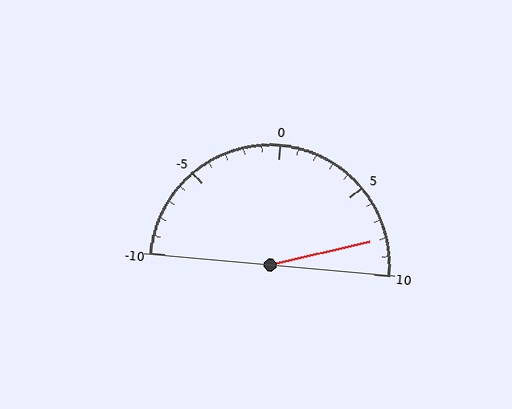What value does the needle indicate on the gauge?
The needle indicates approximately 8.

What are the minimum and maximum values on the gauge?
The gauge ranges from -10 to 10.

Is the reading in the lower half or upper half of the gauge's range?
The reading is in the upper half of the range (-10 to 10).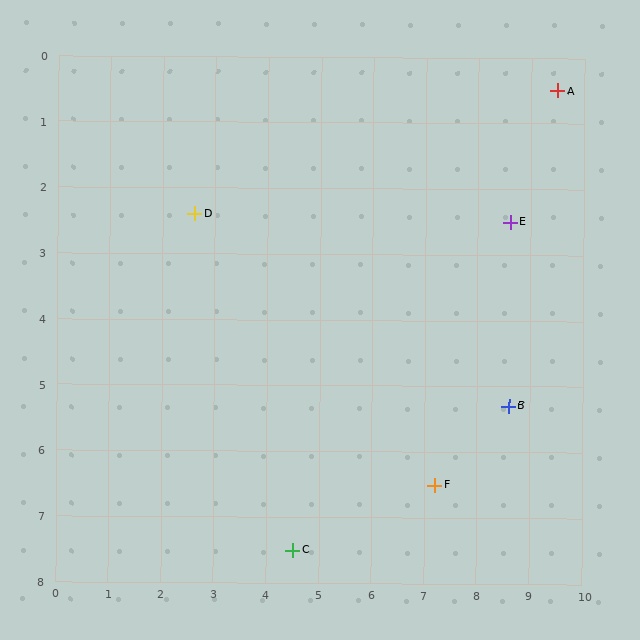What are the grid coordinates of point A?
Point A is at approximately (9.5, 0.5).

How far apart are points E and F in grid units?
Points E and F are about 4.2 grid units apart.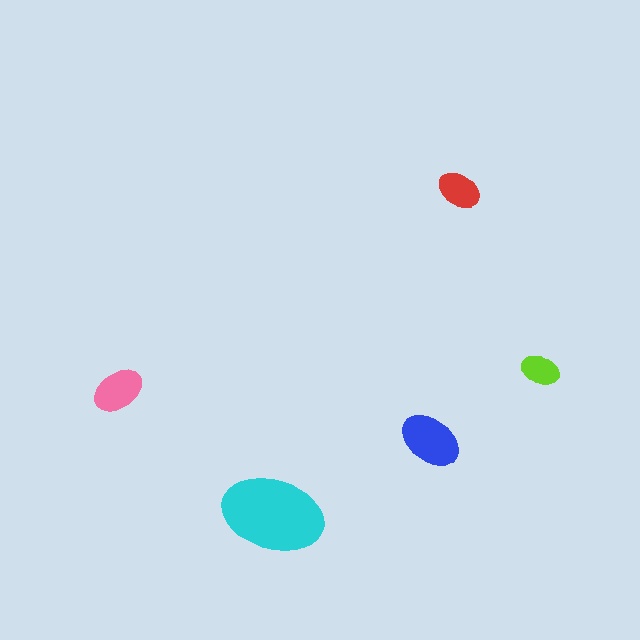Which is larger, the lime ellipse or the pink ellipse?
The pink one.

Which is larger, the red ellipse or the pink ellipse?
The pink one.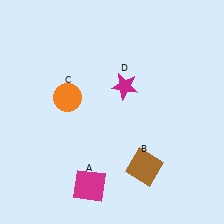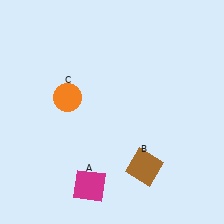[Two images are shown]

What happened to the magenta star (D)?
The magenta star (D) was removed in Image 2. It was in the top-right area of Image 1.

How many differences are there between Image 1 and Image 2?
There is 1 difference between the two images.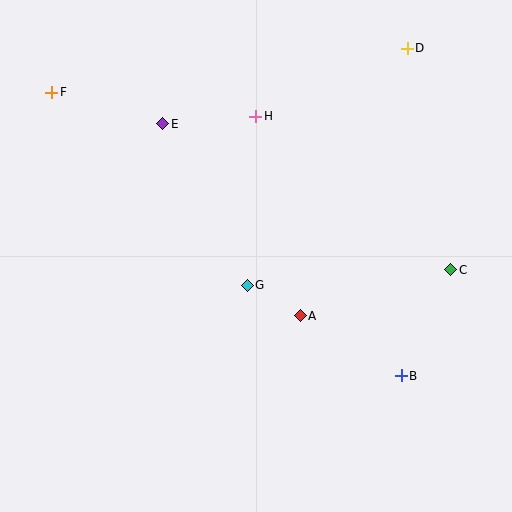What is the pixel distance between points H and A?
The distance between H and A is 205 pixels.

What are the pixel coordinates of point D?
Point D is at (407, 48).